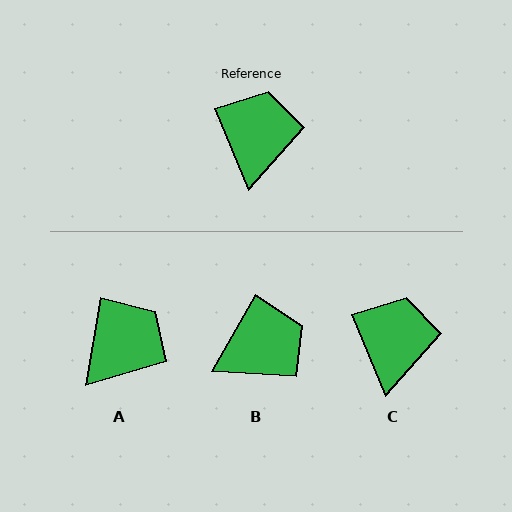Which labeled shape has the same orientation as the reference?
C.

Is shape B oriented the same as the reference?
No, it is off by about 52 degrees.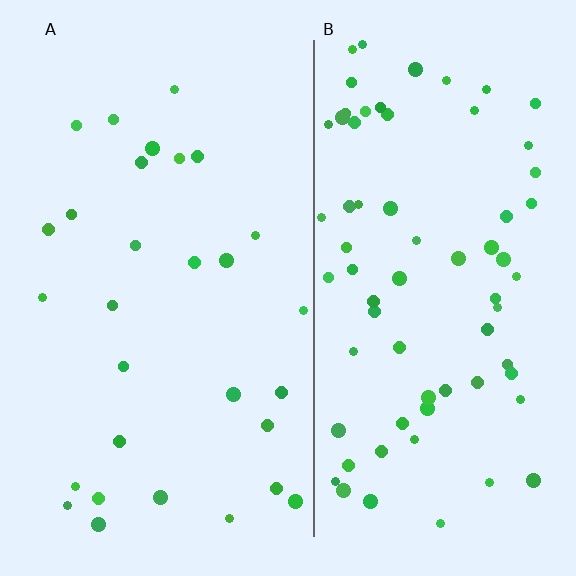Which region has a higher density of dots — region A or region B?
B (the right).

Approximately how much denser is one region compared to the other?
Approximately 2.4× — region B over region A.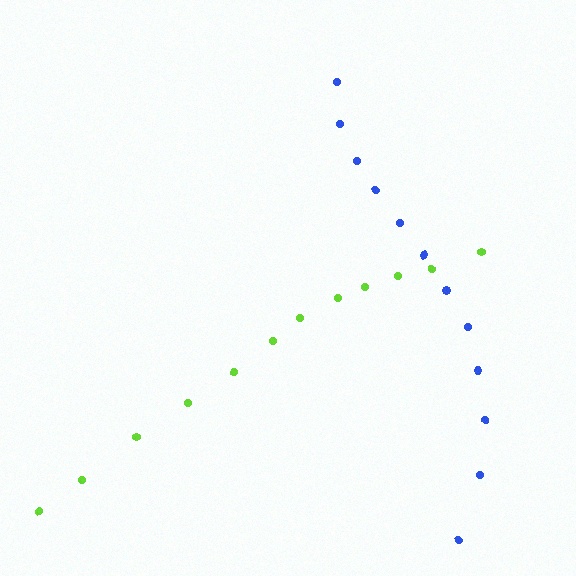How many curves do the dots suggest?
There are 2 distinct paths.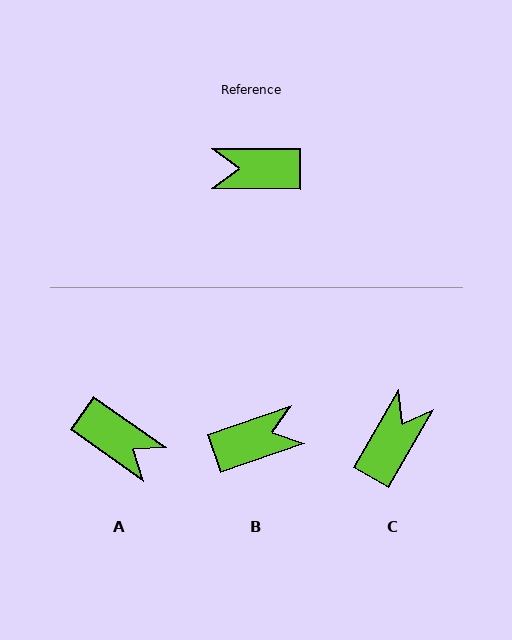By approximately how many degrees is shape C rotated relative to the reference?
Approximately 120 degrees clockwise.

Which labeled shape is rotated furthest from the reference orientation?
B, about 161 degrees away.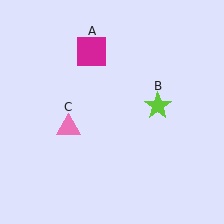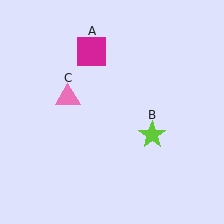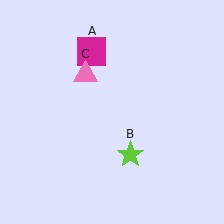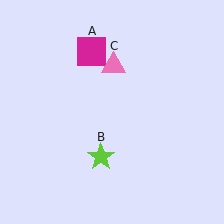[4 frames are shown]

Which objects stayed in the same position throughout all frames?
Magenta square (object A) remained stationary.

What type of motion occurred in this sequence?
The lime star (object B), pink triangle (object C) rotated clockwise around the center of the scene.